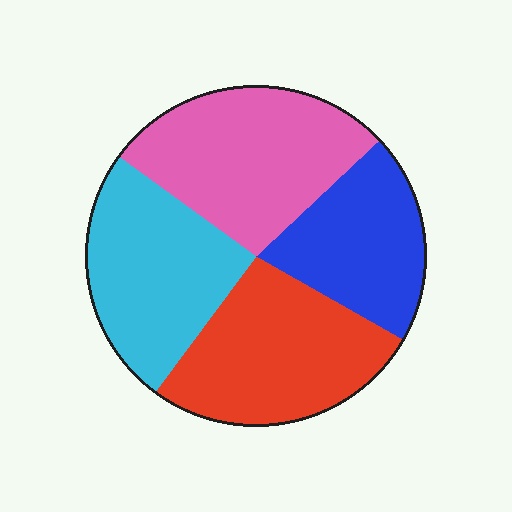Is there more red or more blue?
Red.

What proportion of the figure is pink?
Pink takes up about one quarter (1/4) of the figure.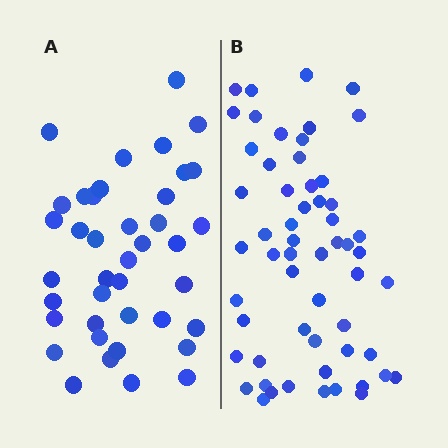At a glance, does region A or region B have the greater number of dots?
Region B (the right region) has more dots.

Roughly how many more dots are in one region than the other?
Region B has approximately 15 more dots than region A.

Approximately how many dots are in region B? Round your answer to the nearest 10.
About 60 dots. (The exact count is 57, which rounds to 60.)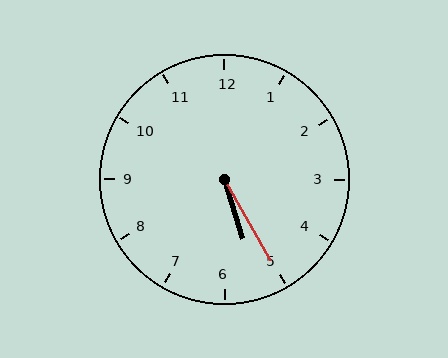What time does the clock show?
5:25.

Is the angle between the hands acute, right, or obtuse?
It is acute.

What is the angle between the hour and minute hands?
Approximately 12 degrees.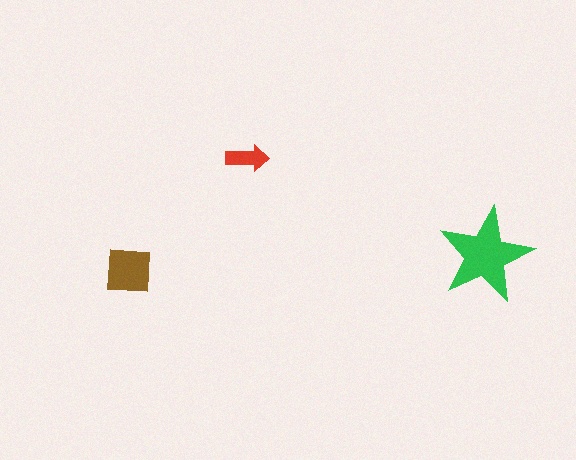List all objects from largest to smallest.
The green star, the brown square, the red arrow.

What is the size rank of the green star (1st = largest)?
1st.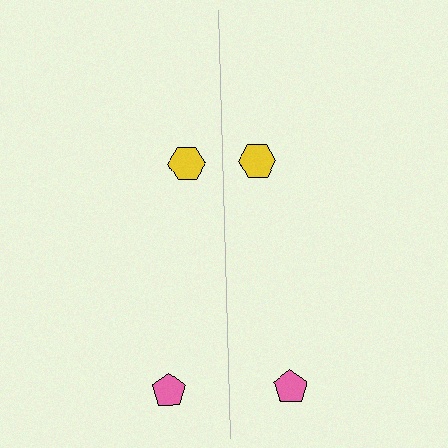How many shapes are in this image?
There are 4 shapes in this image.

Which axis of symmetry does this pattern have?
The pattern has a vertical axis of symmetry running through the center of the image.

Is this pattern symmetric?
Yes, this pattern has bilateral (reflection) symmetry.